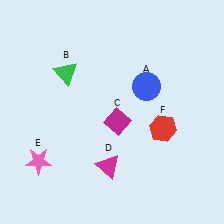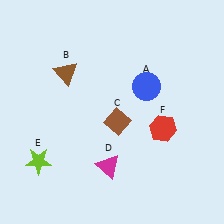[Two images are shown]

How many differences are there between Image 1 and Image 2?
There are 3 differences between the two images.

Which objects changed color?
B changed from green to brown. C changed from magenta to brown. E changed from pink to lime.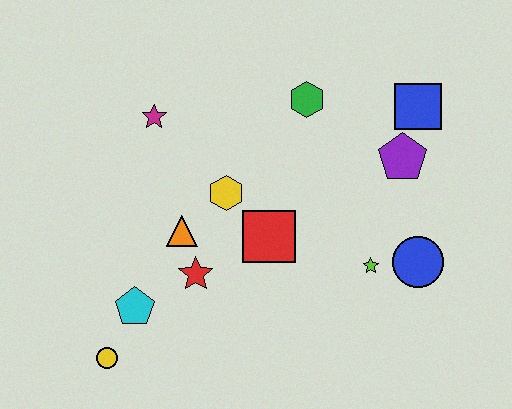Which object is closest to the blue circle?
The lime star is closest to the blue circle.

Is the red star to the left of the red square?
Yes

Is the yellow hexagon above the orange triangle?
Yes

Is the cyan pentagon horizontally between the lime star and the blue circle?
No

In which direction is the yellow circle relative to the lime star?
The yellow circle is to the left of the lime star.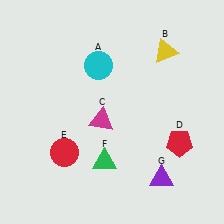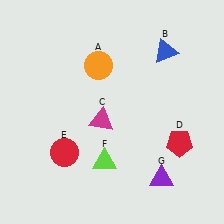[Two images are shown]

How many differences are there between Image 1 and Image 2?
There are 3 differences between the two images.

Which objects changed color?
A changed from cyan to orange. B changed from yellow to blue. F changed from green to lime.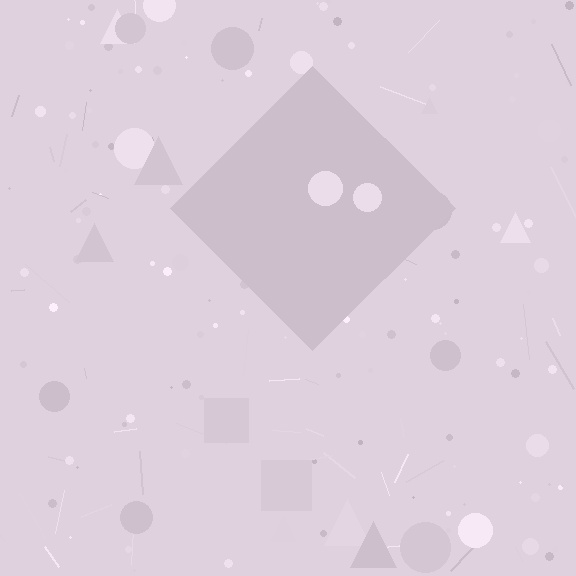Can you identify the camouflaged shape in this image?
The camouflaged shape is a diamond.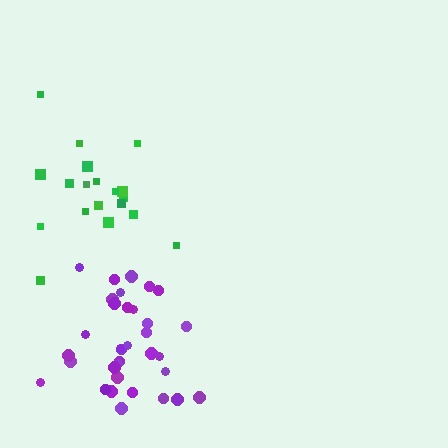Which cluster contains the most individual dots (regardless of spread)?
Purple (34).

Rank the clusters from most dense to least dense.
purple, green.